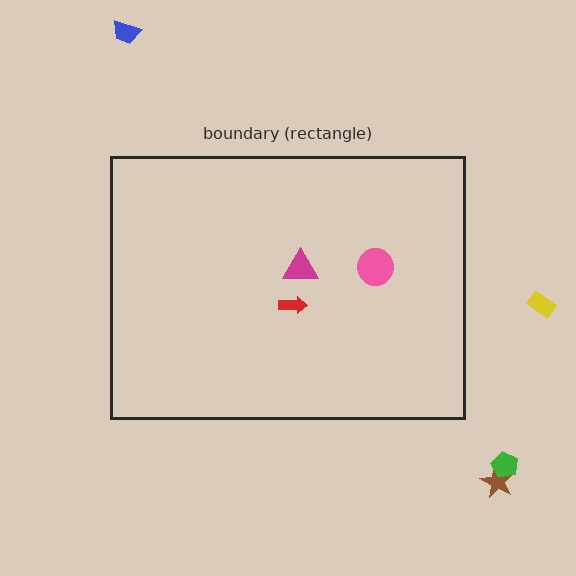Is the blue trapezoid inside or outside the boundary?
Outside.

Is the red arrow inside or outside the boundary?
Inside.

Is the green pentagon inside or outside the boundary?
Outside.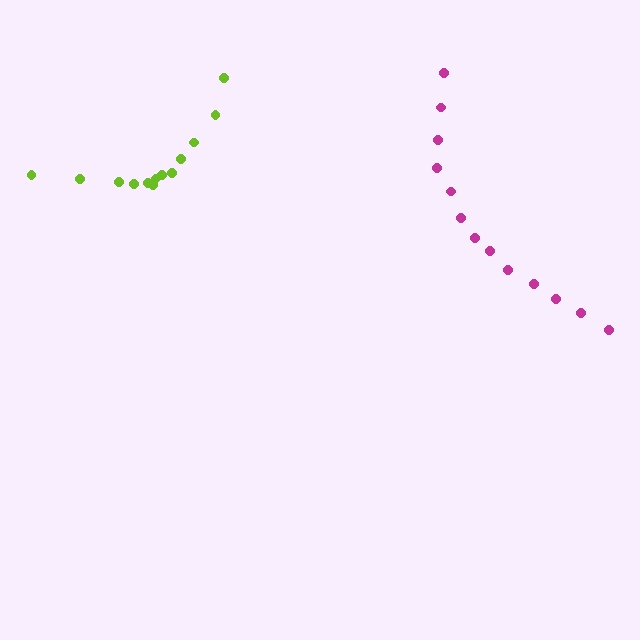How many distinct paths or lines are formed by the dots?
There are 2 distinct paths.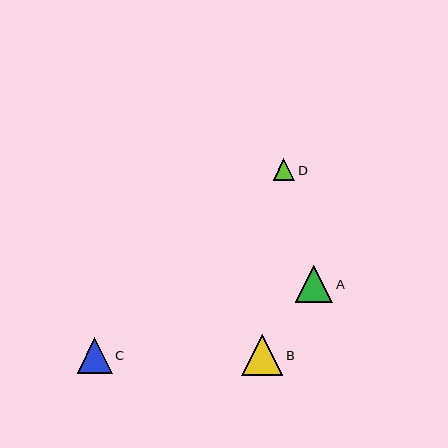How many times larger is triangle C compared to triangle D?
Triangle C is approximately 1.6 times the size of triangle D.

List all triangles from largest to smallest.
From largest to smallest: B, A, C, D.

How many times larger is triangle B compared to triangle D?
Triangle B is approximately 1.9 times the size of triangle D.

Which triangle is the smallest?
Triangle D is the smallest with a size of approximately 22 pixels.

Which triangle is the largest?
Triangle B is the largest with a size of approximately 41 pixels.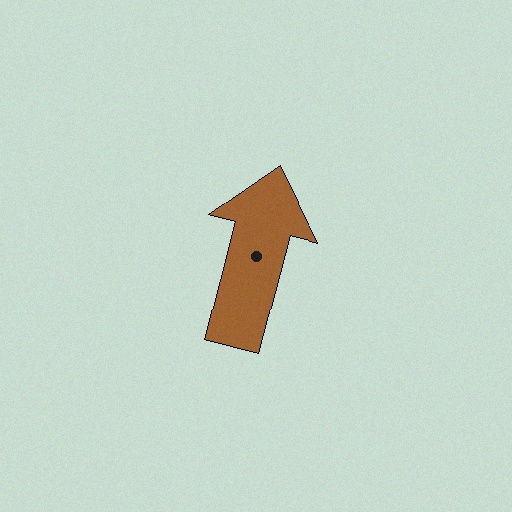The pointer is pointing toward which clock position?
Roughly 12 o'clock.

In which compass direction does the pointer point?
North.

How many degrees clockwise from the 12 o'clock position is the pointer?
Approximately 15 degrees.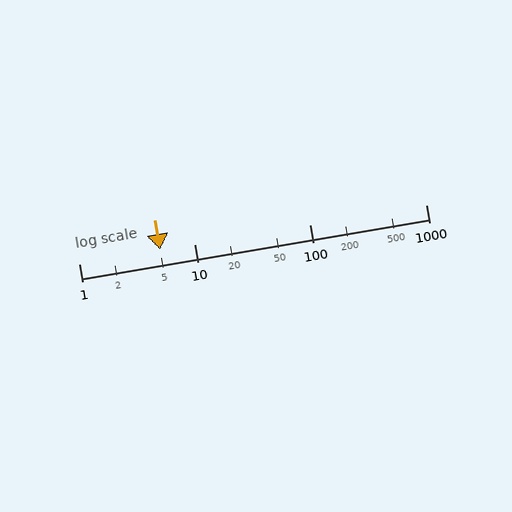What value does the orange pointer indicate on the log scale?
The pointer indicates approximately 5.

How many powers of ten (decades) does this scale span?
The scale spans 3 decades, from 1 to 1000.